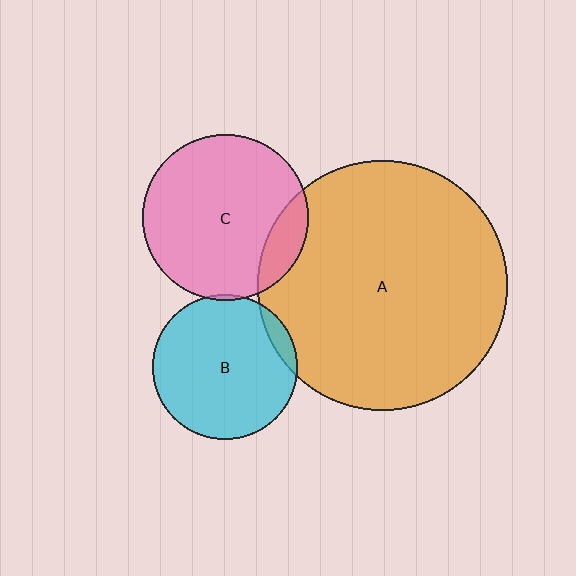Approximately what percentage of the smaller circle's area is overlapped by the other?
Approximately 5%.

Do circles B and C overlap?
Yes.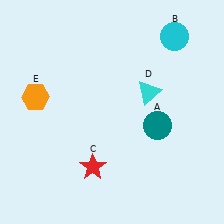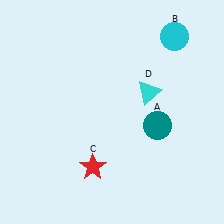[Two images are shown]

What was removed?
The orange hexagon (E) was removed in Image 2.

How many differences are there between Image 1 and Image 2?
There is 1 difference between the two images.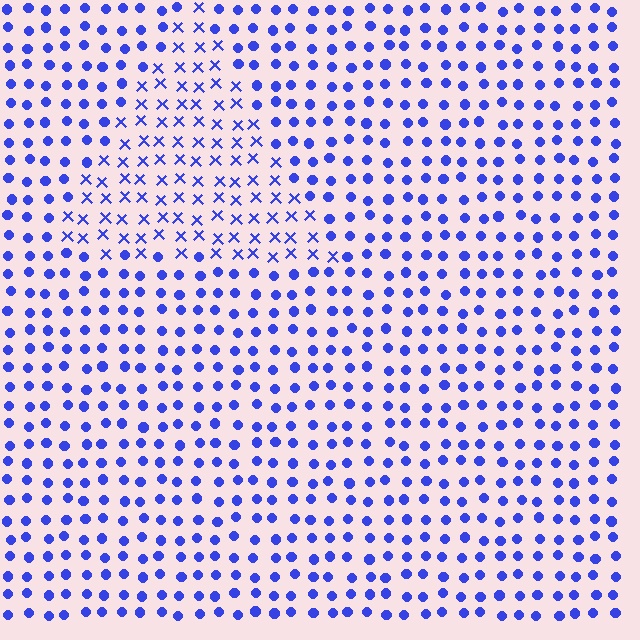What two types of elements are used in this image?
The image uses X marks inside the triangle region and circles outside it.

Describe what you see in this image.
The image is filled with small blue elements arranged in a uniform grid. A triangle-shaped region contains X marks, while the surrounding area contains circles. The boundary is defined purely by the change in element shape.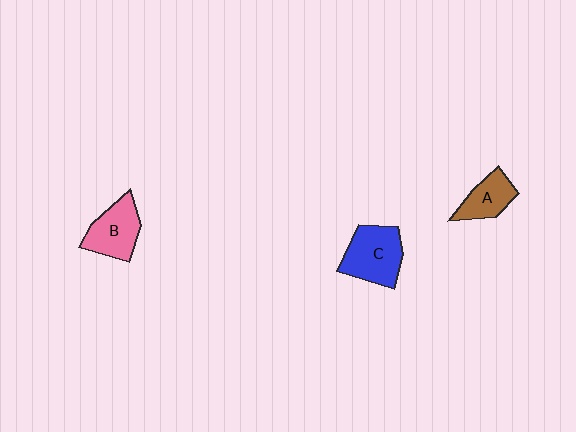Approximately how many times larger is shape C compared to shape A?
Approximately 1.5 times.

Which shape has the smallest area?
Shape A (brown).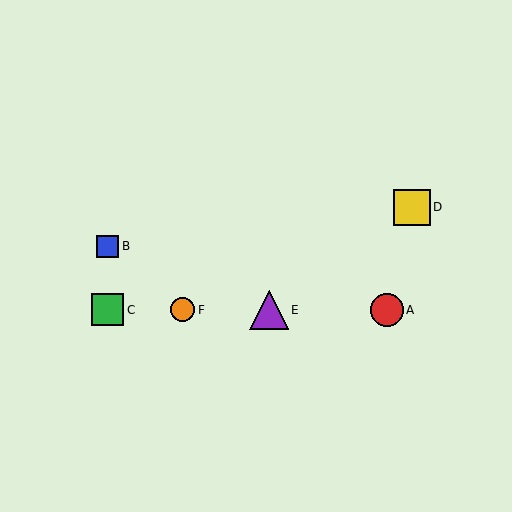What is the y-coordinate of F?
Object F is at y≈310.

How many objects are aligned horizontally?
4 objects (A, C, E, F) are aligned horizontally.